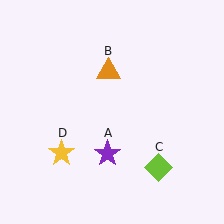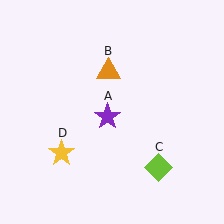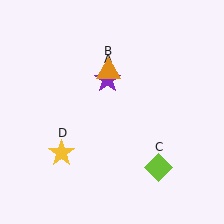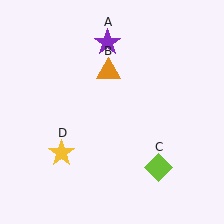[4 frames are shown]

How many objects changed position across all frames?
1 object changed position: purple star (object A).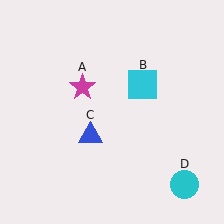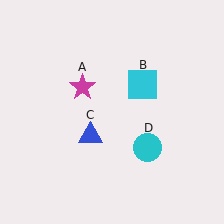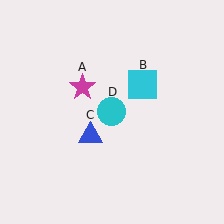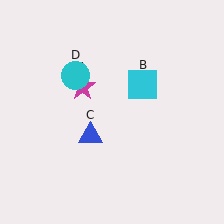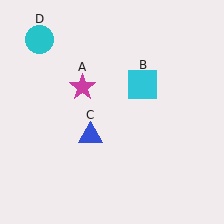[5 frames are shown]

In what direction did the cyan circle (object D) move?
The cyan circle (object D) moved up and to the left.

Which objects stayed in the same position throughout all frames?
Magenta star (object A) and cyan square (object B) and blue triangle (object C) remained stationary.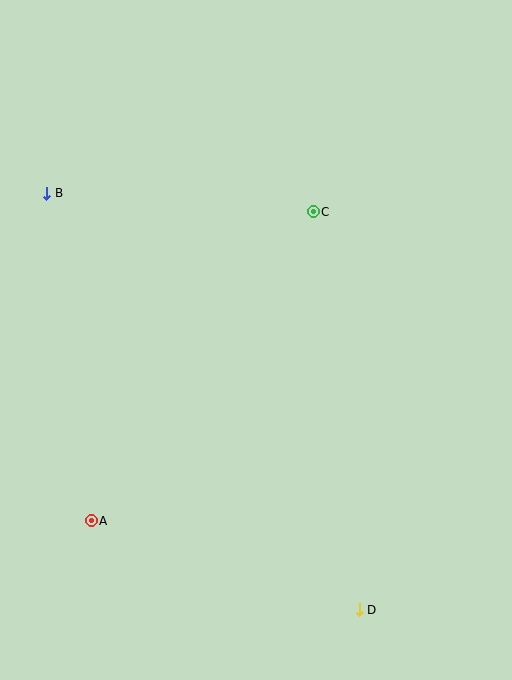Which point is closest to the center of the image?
Point C at (313, 212) is closest to the center.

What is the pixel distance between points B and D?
The distance between B and D is 521 pixels.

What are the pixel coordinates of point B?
Point B is at (47, 193).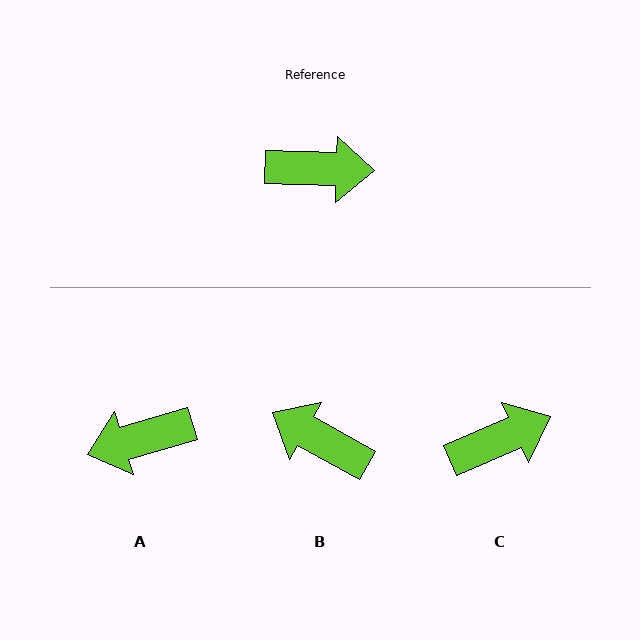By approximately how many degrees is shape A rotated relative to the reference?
Approximately 162 degrees clockwise.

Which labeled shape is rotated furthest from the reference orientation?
A, about 162 degrees away.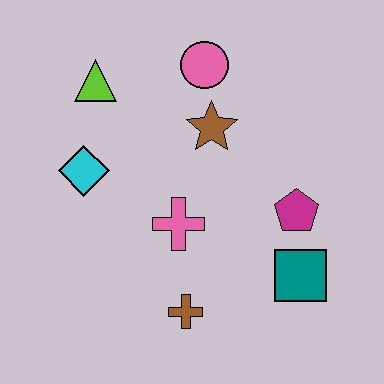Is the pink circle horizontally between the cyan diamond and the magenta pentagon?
Yes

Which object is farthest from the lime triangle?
The teal square is farthest from the lime triangle.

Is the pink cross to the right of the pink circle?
No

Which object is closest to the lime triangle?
The cyan diamond is closest to the lime triangle.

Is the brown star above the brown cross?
Yes